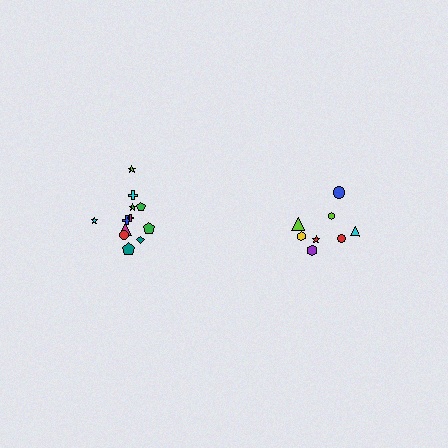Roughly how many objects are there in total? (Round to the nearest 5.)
Roughly 20 objects in total.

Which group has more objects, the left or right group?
The left group.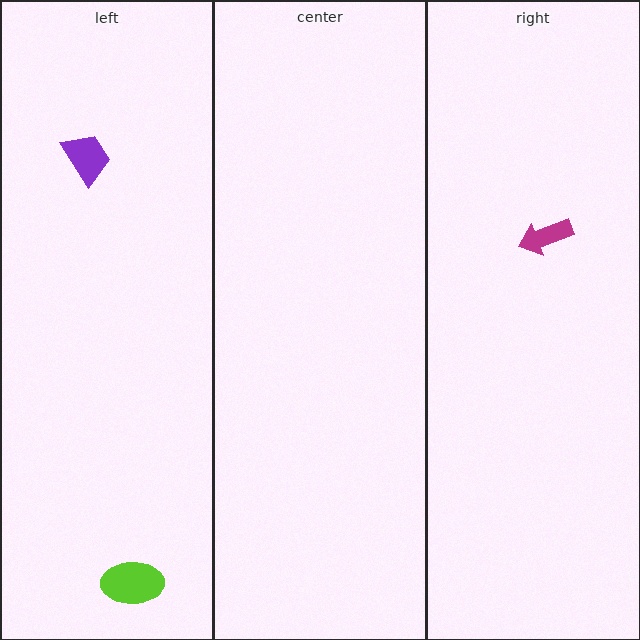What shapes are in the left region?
The lime ellipse, the purple trapezoid.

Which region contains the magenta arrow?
The right region.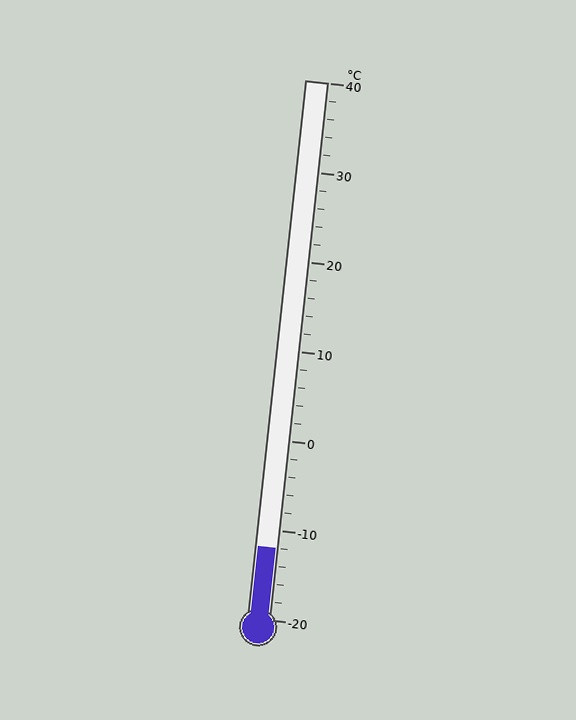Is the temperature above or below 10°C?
The temperature is below 10°C.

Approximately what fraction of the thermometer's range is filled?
The thermometer is filled to approximately 15% of its range.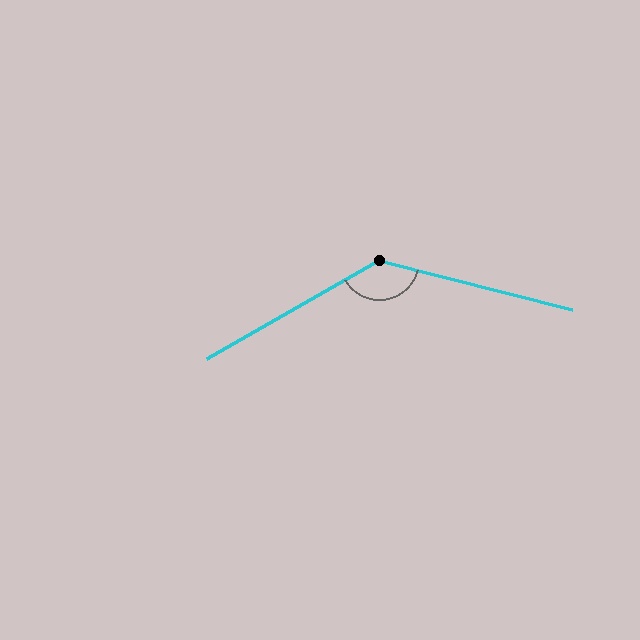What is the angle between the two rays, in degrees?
Approximately 136 degrees.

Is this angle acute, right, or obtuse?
It is obtuse.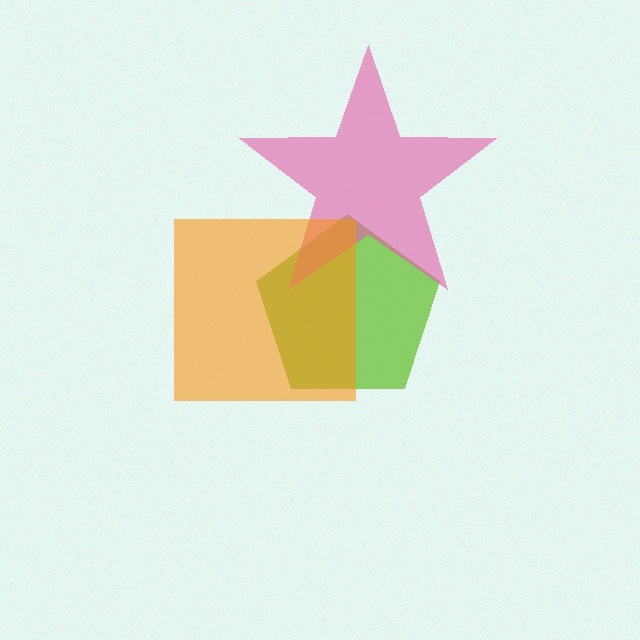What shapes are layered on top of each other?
The layered shapes are: a lime pentagon, a pink star, an orange square.